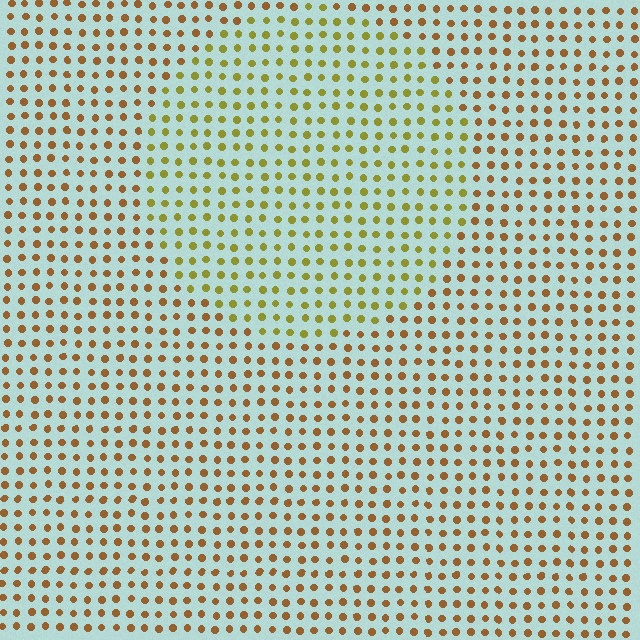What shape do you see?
I see a circle.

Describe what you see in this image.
The image is filled with small brown elements in a uniform arrangement. A circle-shaped region is visible where the elements are tinted to a slightly different hue, forming a subtle color boundary.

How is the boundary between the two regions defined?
The boundary is defined purely by a slight shift in hue (about 36 degrees). Spacing, size, and orientation are identical on both sides.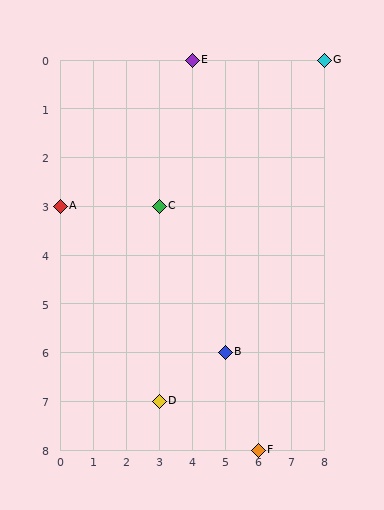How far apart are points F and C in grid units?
Points F and C are 3 columns and 5 rows apart (about 5.8 grid units diagonally).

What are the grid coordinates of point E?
Point E is at grid coordinates (4, 0).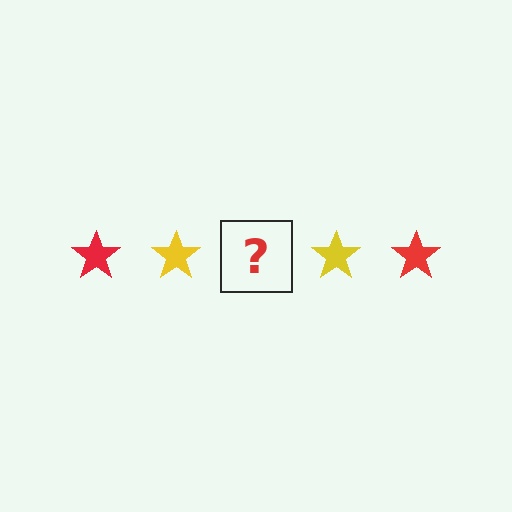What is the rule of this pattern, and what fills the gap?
The rule is that the pattern cycles through red, yellow stars. The gap should be filled with a red star.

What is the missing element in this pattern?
The missing element is a red star.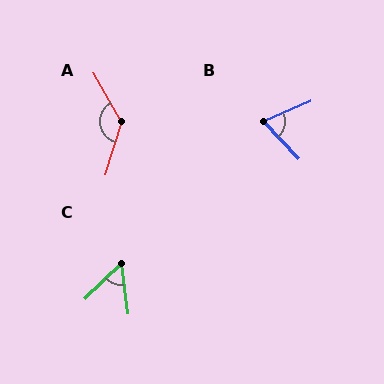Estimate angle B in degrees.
Approximately 70 degrees.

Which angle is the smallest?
C, at approximately 53 degrees.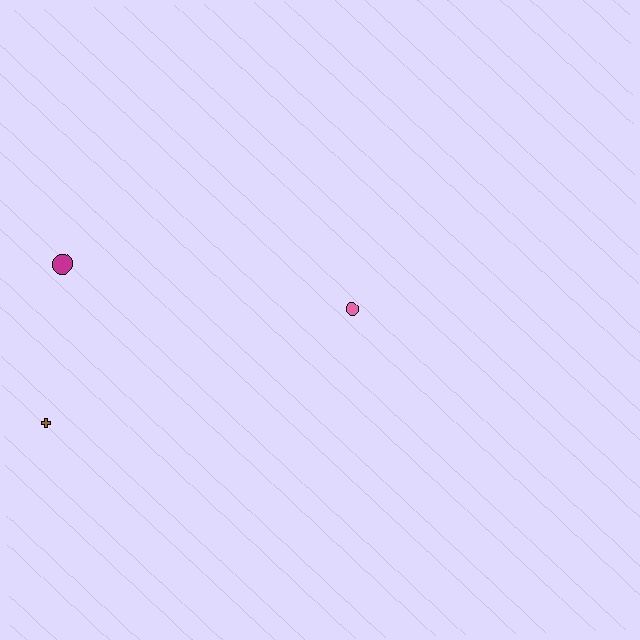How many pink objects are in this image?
There is 1 pink object.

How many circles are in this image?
There are 2 circles.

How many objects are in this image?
There are 3 objects.